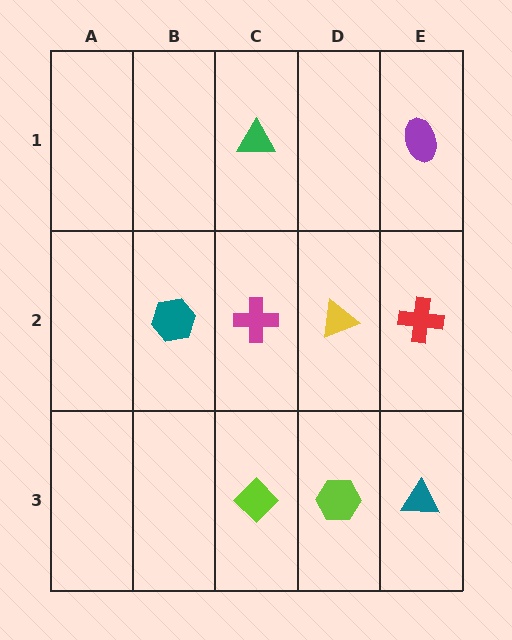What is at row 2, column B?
A teal hexagon.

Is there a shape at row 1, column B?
No, that cell is empty.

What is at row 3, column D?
A lime hexagon.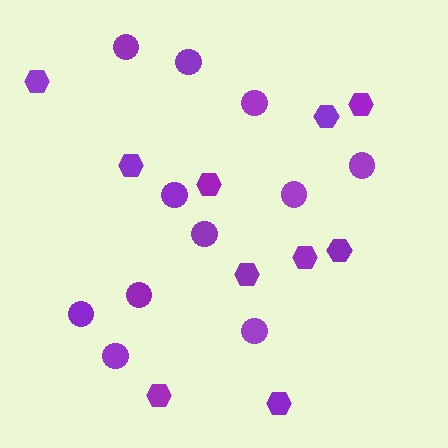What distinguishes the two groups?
There are 2 groups: one group of circles (11) and one group of hexagons (10).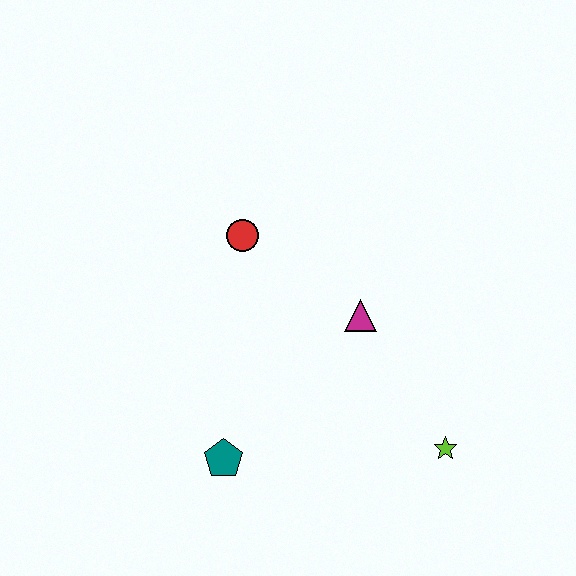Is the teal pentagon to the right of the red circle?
No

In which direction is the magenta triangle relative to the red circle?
The magenta triangle is to the right of the red circle.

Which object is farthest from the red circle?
The lime star is farthest from the red circle.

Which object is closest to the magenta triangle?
The red circle is closest to the magenta triangle.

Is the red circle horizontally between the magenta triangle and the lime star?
No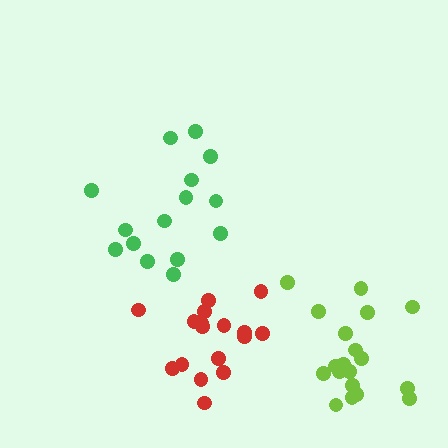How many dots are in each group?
Group 1: 15 dots, Group 2: 17 dots, Group 3: 19 dots (51 total).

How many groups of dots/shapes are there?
There are 3 groups.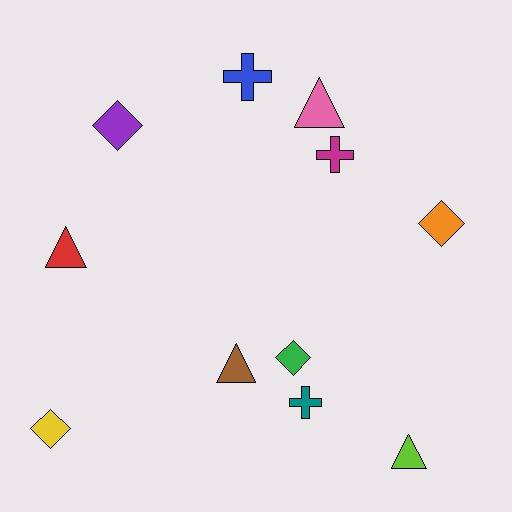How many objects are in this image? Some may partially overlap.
There are 11 objects.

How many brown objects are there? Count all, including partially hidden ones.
There is 1 brown object.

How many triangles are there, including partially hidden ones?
There are 4 triangles.